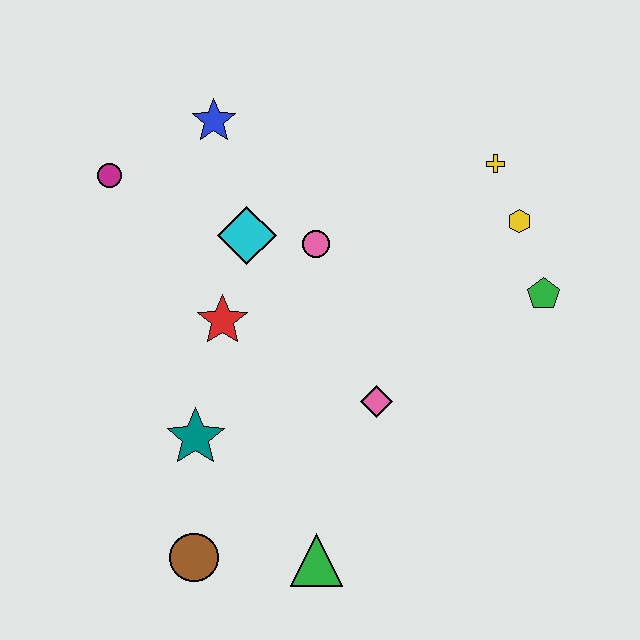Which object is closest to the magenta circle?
The blue star is closest to the magenta circle.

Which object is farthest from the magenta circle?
The green pentagon is farthest from the magenta circle.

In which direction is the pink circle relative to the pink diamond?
The pink circle is above the pink diamond.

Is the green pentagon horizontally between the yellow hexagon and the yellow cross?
No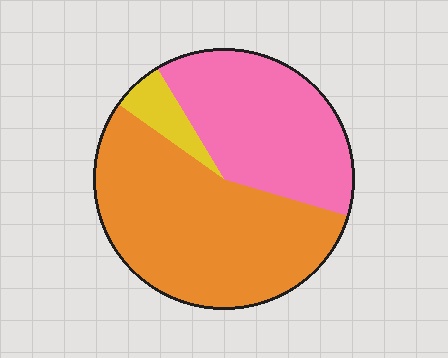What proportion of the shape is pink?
Pink takes up between a quarter and a half of the shape.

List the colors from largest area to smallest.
From largest to smallest: orange, pink, yellow.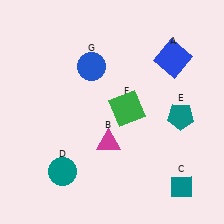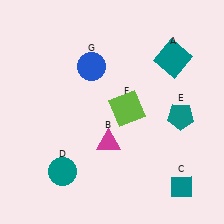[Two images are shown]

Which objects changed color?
A changed from blue to teal. F changed from green to lime.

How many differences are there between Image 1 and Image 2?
There are 2 differences between the two images.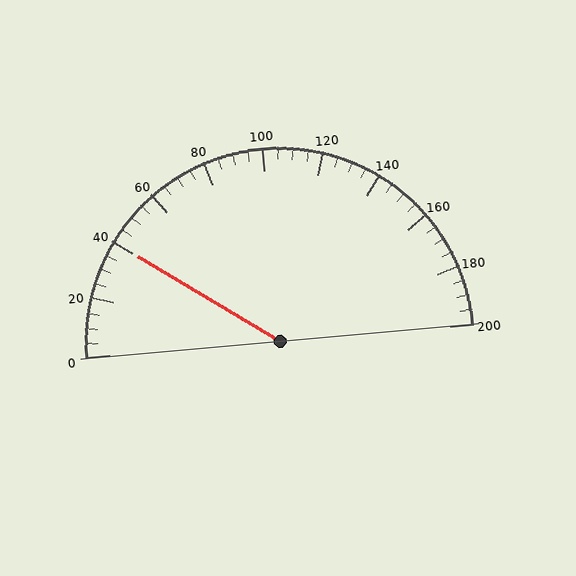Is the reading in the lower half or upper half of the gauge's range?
The reading is in the lower half of the range (0 to 200).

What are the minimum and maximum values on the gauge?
The gauge ranges from 0 to 200.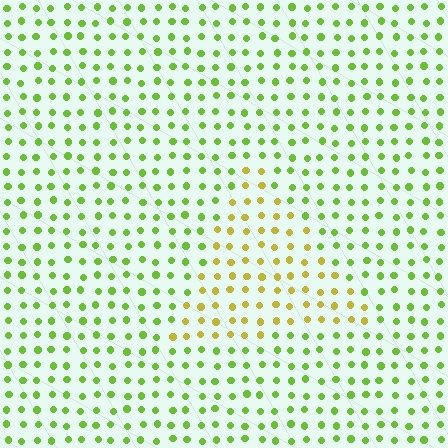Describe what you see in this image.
The image is filled with small lime elements in a uniform arrangement. A triangle-shaped region is visible where the elements are tinted to a slightly different hue, forming a subtle color boundary.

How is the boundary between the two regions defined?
The boundary is defined purely by a slight shift in hue (about 41 degrees). Spacing, size, and orientation are identical on both sides.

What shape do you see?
I see a triangle.